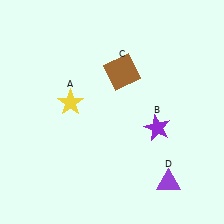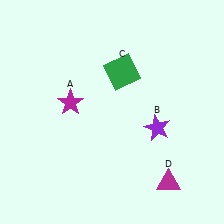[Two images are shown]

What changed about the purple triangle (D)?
In Image 1, D is purple. In Image 2, it changed to magenta.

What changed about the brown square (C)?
In Image 1, C is brown. In Image 2, it changed to green.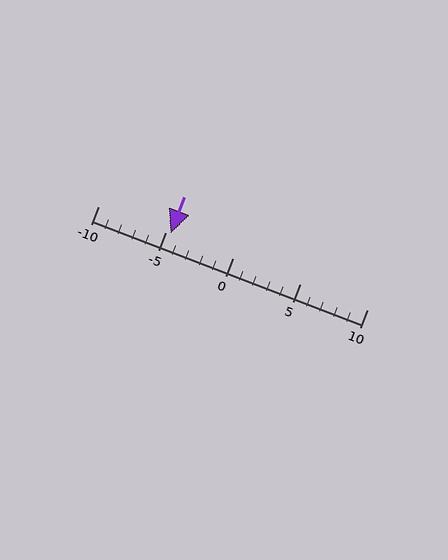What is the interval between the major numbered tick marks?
The major tick marks are spaced 5 units apart.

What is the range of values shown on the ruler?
The ruler shows values from -10 to 10.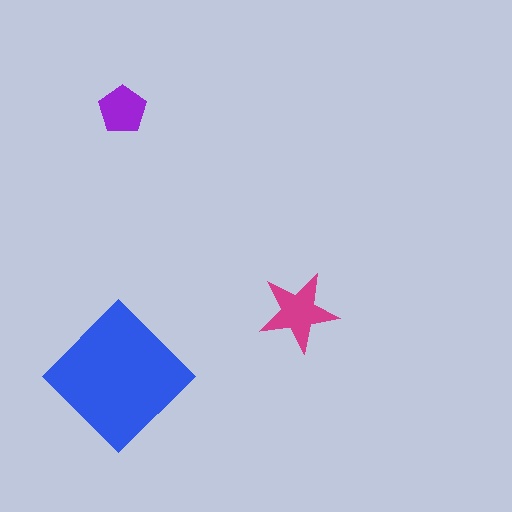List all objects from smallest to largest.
The purple pentagon, the magenta star, the blue diamond.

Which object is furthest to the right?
The magenta star is rightmost.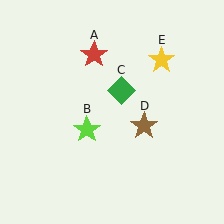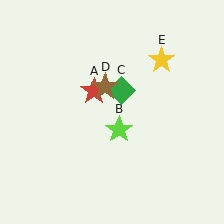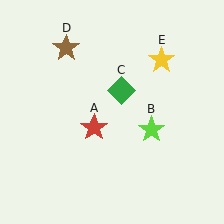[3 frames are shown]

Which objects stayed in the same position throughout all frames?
Green diamond (object C) and yellow star (object E) remained stationary.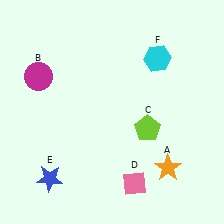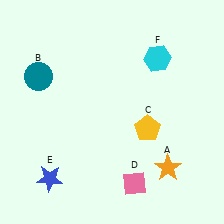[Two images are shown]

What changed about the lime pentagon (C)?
In Image 1, C is lime. In Image 2, it changed to yellow.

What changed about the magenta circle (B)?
In Image 1, B is magenta. In Image 2, it changed to teal.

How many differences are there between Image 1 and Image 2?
There are 2 differences between the two images.